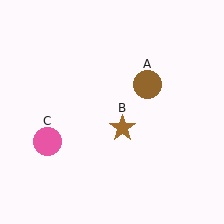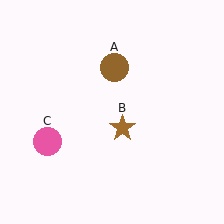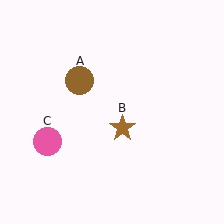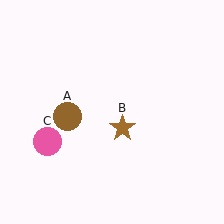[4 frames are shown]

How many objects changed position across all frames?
1 object changed position: brown circle (object A).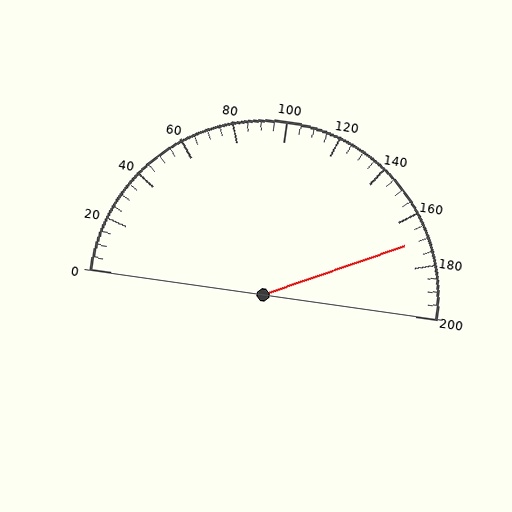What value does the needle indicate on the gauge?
The needle indicates approximately 170.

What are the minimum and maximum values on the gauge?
The gauge ranges from 0 to 200.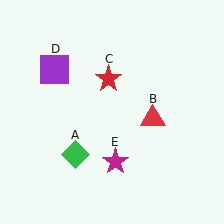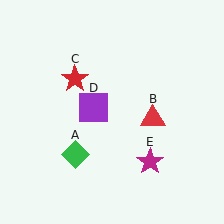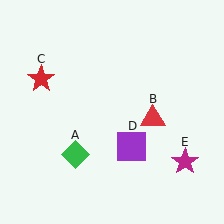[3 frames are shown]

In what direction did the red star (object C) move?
The red star (object C) moved left.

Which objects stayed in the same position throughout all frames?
Green diamond (object A) and red triangle (object B) remained stationary.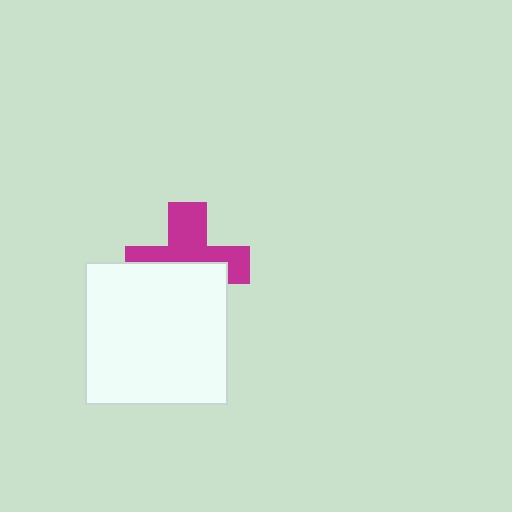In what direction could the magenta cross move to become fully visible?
The magenta cross could move up. That would shift it out from behind the white square entirely.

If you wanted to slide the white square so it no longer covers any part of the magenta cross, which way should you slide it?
Slide it down — that is the most direct way to separate the two shapes.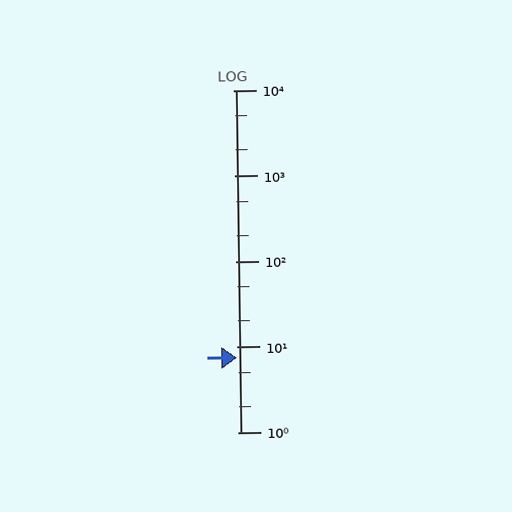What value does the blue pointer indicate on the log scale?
The pointer indicates approximately 7.5.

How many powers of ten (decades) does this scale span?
The scale spans 4 decades, from 1 to 10000.